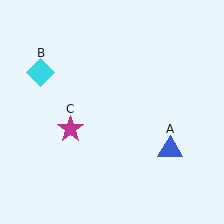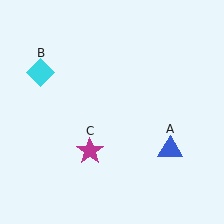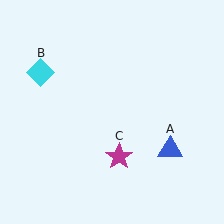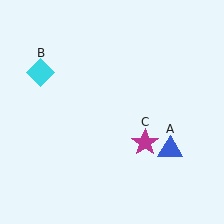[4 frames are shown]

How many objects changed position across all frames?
1 object changed position: magenta star (object C).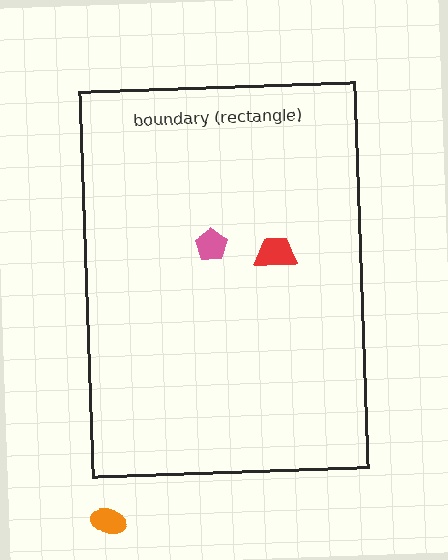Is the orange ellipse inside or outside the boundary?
Outside.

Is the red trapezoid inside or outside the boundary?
Inside.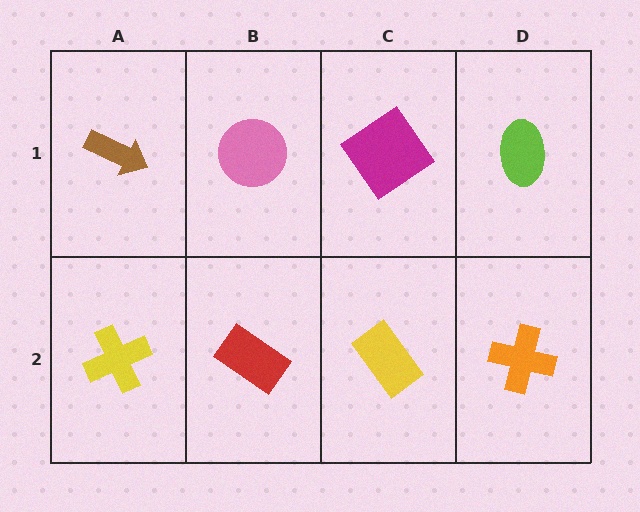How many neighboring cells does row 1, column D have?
2.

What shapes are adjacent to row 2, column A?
A brown arrow (row 1, column A), a red rectangle (row 2, column B).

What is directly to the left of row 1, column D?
A magenta diamond.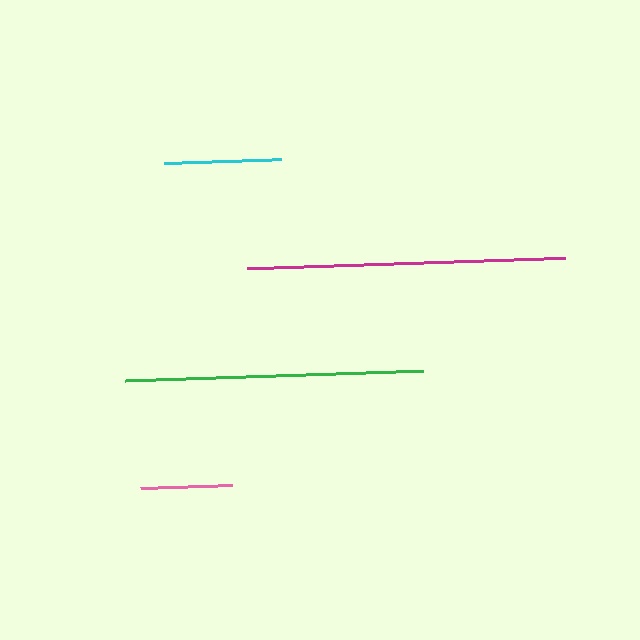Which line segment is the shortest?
The pink line is the shortest at approximately 92 pixels.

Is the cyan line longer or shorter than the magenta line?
The magenta line is longer than the cyan line.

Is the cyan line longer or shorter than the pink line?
The cyan line is longer than the pink line.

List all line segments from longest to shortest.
From longest to shortest: magenta, green, cyan, pink.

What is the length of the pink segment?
The pink segment is approximately 92 pixels long.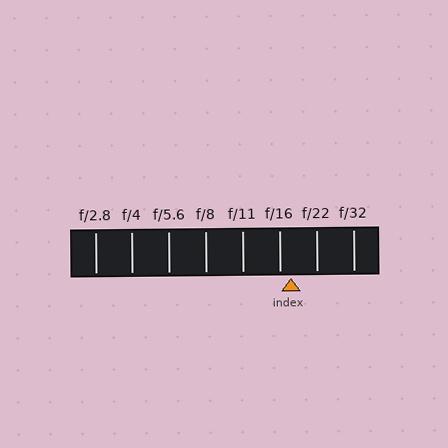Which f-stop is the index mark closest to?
The index mark is closest to f/16.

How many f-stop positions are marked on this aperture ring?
There are 8 f-stop positions marked.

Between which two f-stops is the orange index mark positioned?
The index mark is between f/16 and f/22.